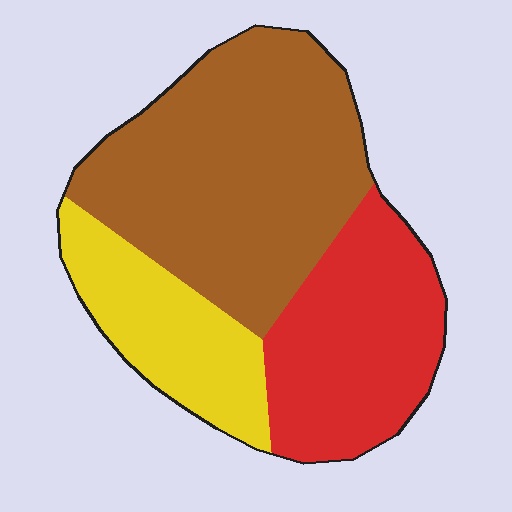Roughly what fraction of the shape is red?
Red takes up about one third (1/3) of the shape.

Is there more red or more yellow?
Red.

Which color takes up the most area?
Brown, at roughly 50%.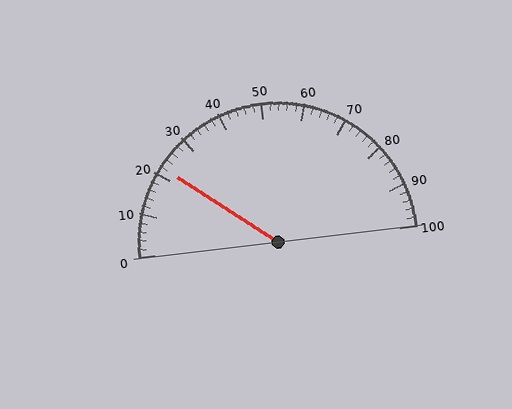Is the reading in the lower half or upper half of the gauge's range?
The reading is in the lower half of the range (0 to 100).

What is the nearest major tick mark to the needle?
The nearest major tick mark is 20.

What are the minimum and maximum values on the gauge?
The gauge ranges from 0 to 100.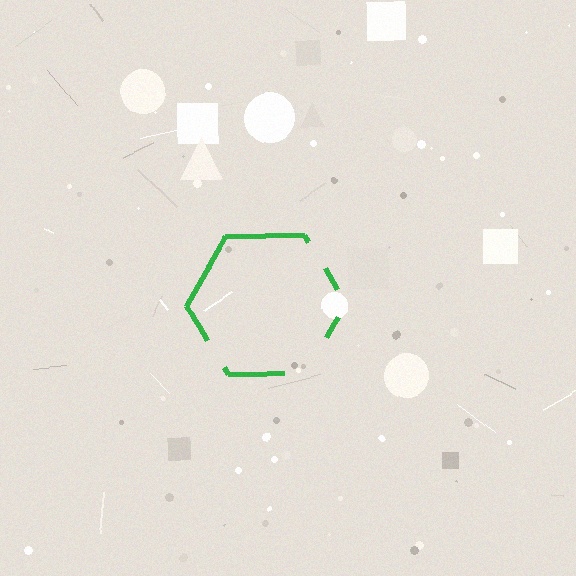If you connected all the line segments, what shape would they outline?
They would outline a hexagon.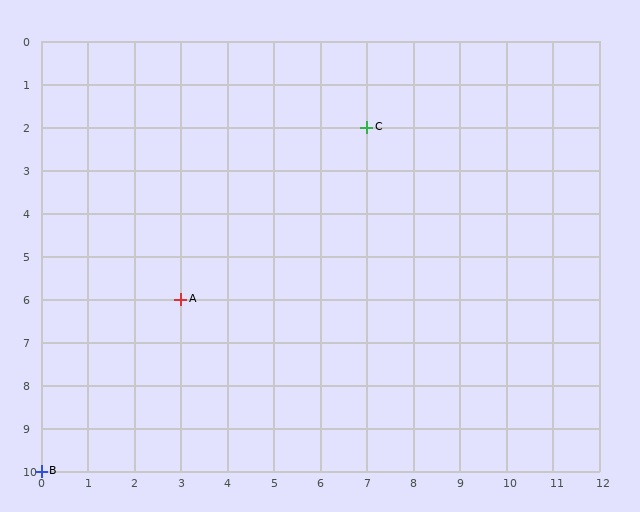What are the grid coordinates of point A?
Point A is at grid coordinates (3, 6).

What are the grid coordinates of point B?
Point B is at grid coordinates (0, 10).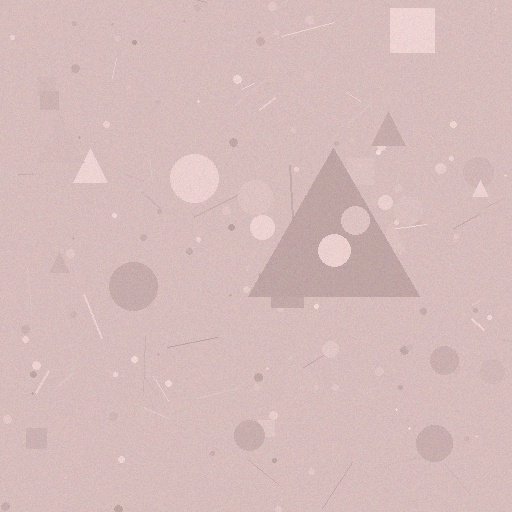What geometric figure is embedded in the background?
A triangle is embedded in the background.